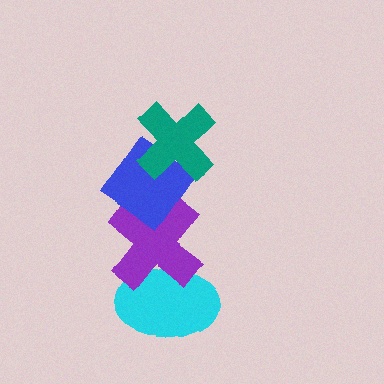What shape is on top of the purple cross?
The blue diamond is on top of the purple cross.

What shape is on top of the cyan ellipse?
The purple cross is on top of the cyan ellipse.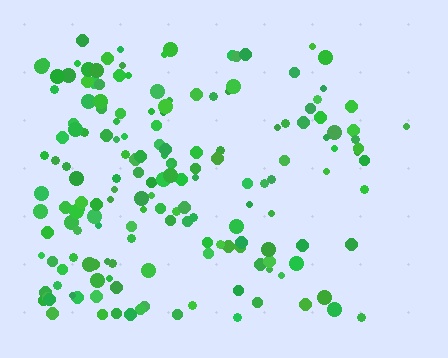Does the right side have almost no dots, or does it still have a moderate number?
Still a moderate number, just noticeably fewer than the left.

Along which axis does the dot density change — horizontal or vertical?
Horizontal.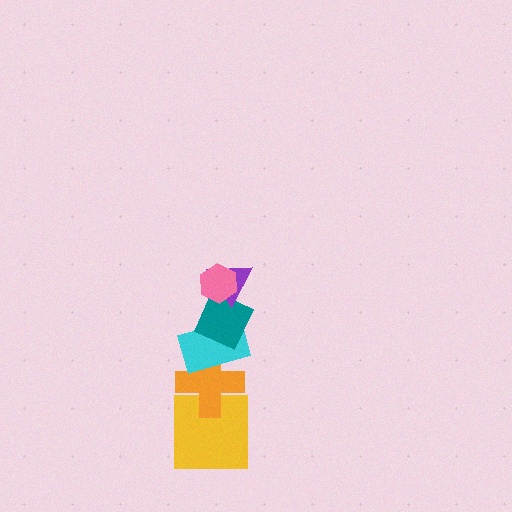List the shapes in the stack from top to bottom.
From top to bottom: the pink hexagon, the purple triangle, the teal diamond, the cyan rectangle, the orange cross, the yellow square.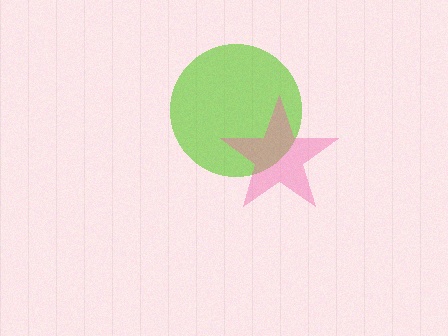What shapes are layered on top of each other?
The layered shapes are: a lime circle, a pink star.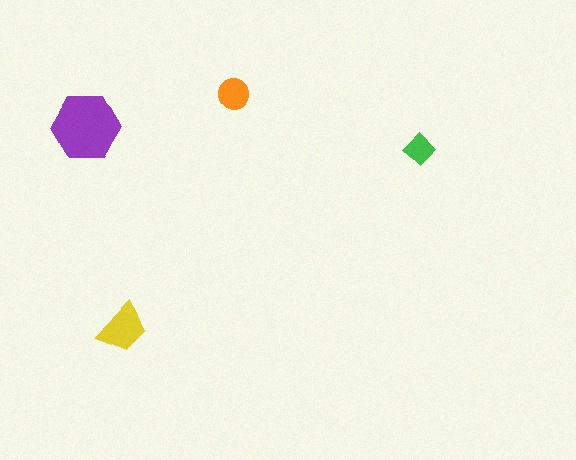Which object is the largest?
The purple hexagon.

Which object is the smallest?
The green diamond.